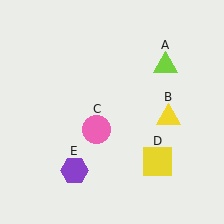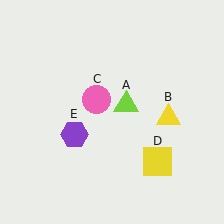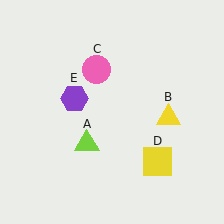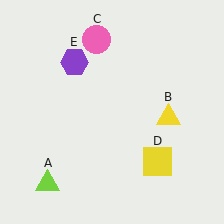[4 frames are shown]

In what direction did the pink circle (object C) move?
The pink circle (object C) moved up.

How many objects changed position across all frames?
3 objects changed position: lime triangle (object A), pink circle (object C), purple hexagon (object E).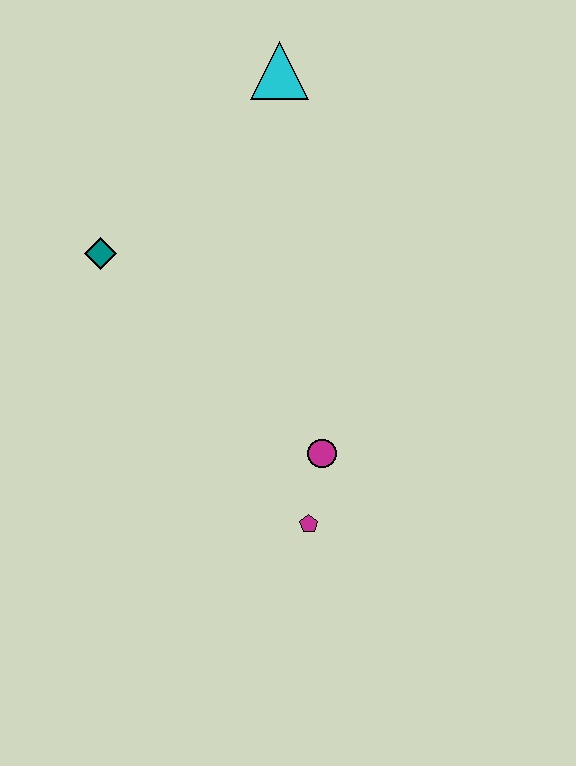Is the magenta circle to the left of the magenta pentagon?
No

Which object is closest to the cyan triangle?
The teal diamond is closest to the cyan triangle.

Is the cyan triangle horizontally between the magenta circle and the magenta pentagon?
No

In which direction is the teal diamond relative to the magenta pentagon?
The teal diamond is above the magenta pentagon.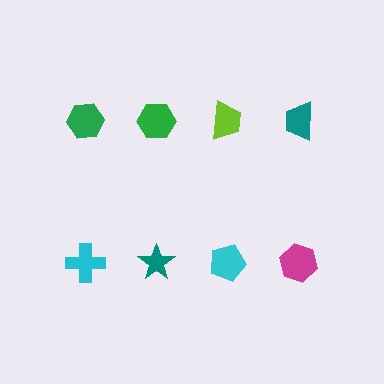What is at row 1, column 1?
A green hexagon.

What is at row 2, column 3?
A cyan pentagon.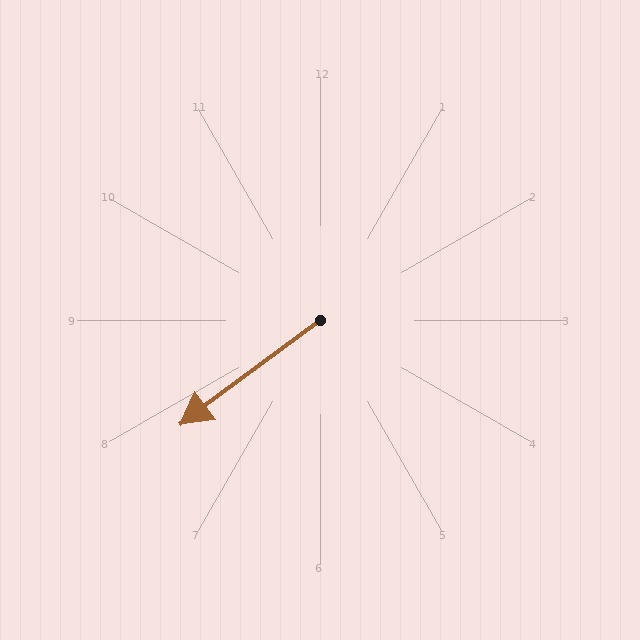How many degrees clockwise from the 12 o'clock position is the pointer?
Approximately 233 degrees.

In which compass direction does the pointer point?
Southwest.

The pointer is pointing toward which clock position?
Roughly 8 o'clock.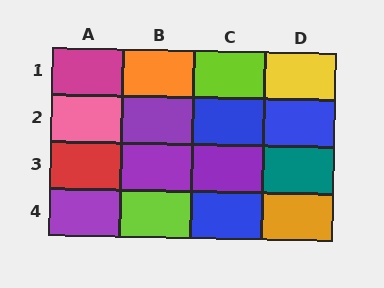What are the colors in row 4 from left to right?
Purple, lime, blue, orange.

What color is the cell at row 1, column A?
Magenta.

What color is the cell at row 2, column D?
Blue.